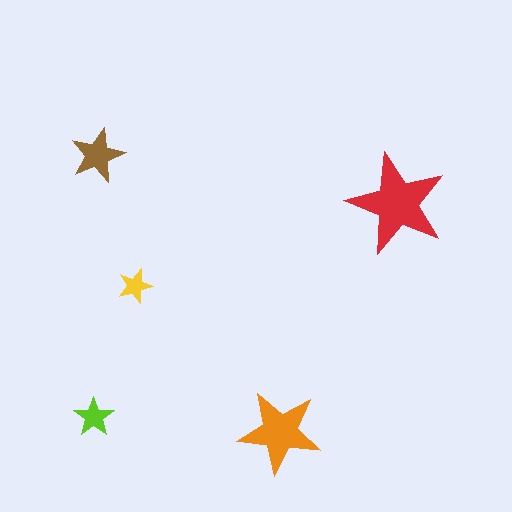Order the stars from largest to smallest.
the red one, the orange one, the brown one, the lime one, the yellow one.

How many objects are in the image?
There are 5 objects in the image.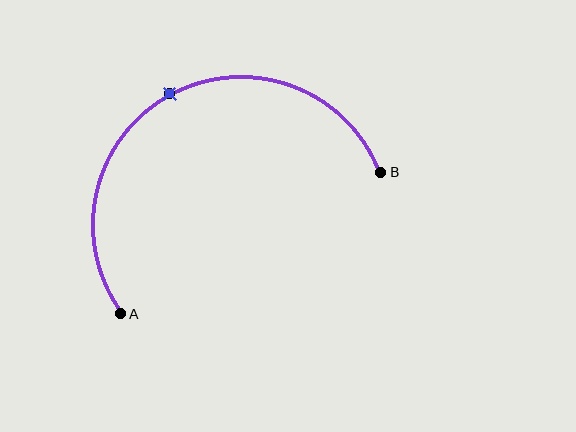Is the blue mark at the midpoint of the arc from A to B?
Yes. The blue mark lies on the arc at equal arc-length from both A and B — it is the arc midpoint.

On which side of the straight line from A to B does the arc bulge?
The arc bulges above the straight line connecting A and B.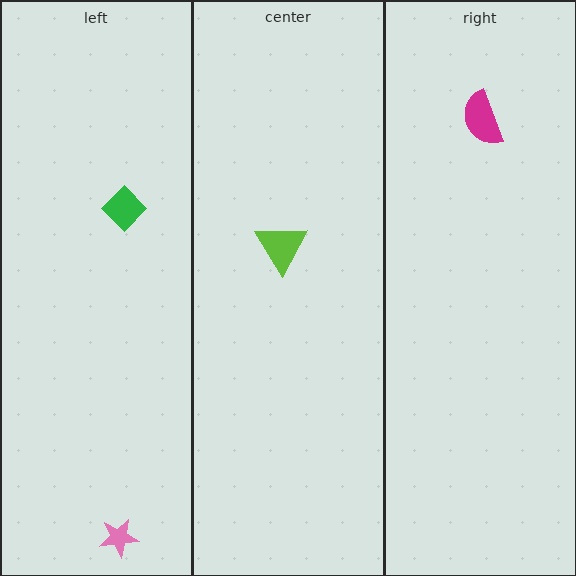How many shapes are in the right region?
1.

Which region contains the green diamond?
The left region.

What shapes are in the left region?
The pink star, the green diamond.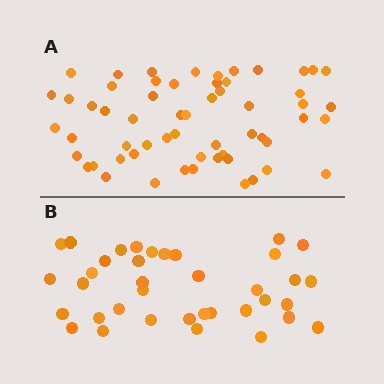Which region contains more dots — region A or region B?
Region A (the top region) has more dots.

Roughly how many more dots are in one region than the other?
Region A has approximately 20 more dots than region B.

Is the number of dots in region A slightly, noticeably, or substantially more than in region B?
Region A has substantially more. The ratio is roughly 1.6 to 1.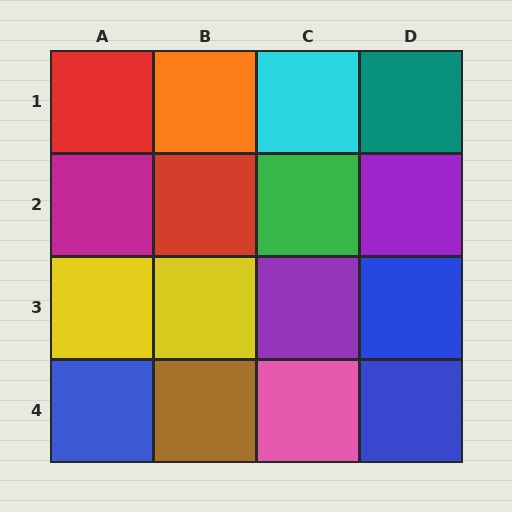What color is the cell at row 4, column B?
Brown.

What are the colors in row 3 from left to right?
Yellow, yellow, purple, blue.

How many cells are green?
1 cell is green.